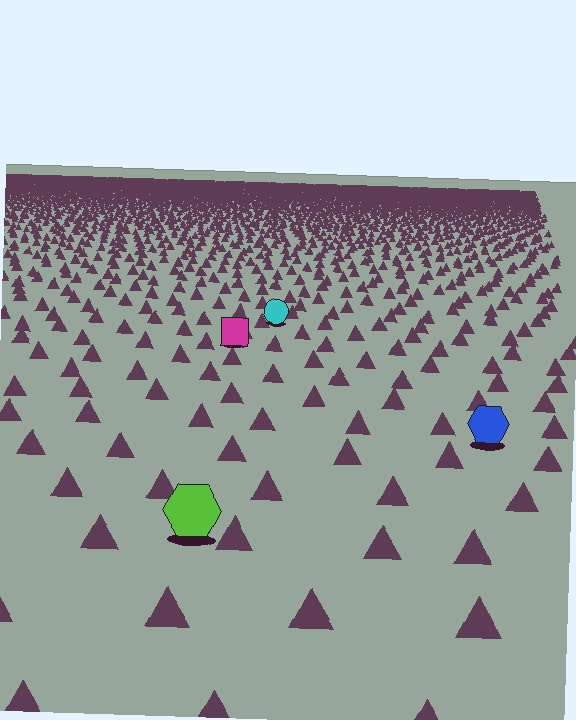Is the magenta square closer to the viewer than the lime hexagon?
No. The lime hexagon is closer — you can tell from the texture gradient: the ground texture is coarser near it.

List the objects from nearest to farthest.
From nearest to farthest: the lime hexagon, the blue hexagon, the magenta square, the cyan circle.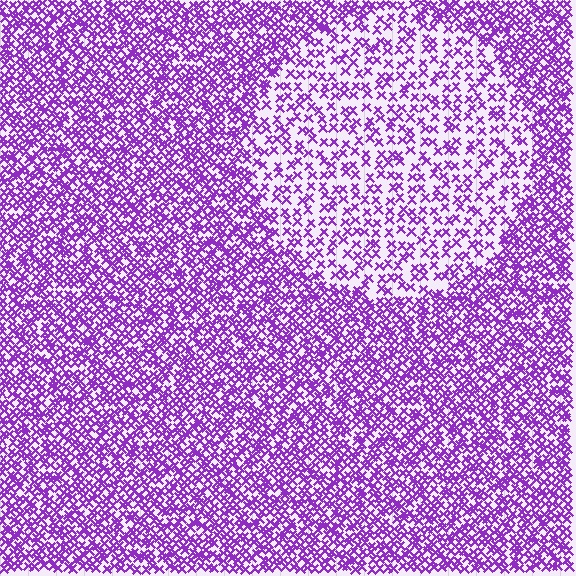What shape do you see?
I see a circle.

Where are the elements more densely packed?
The elements are more densely packed outside the circle boundary.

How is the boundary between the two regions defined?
The boundary is defined by a change in element density (approximately 2.1x ratio). All elements are the same color, size, and shape.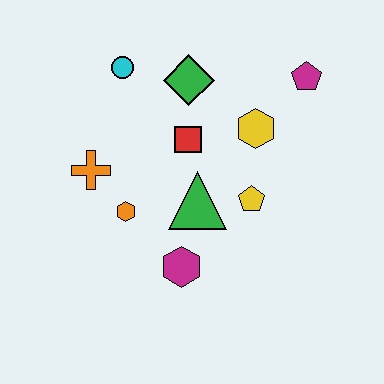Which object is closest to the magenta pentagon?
The yellow hexagon is closest to the magenta pentagon.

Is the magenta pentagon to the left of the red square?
No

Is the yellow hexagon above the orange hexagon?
Yes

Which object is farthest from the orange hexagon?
The magenta pentagon is farthest from the orange hexagon.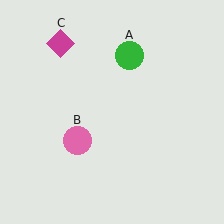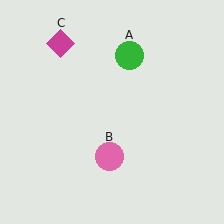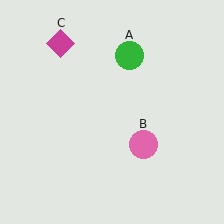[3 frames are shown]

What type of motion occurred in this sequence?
The pink circle (object B) rotated counterclockwise around the center of the scene.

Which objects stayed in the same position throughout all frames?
Green circle (object A) and magenta diamond (object C) remained stationary.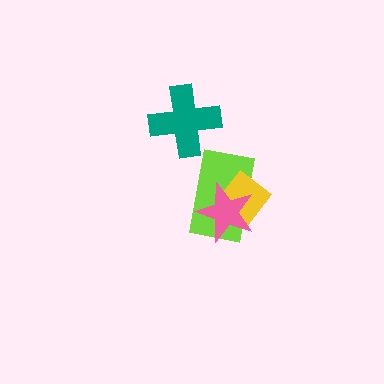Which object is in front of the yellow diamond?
The pink star is in front of the yellow diamond.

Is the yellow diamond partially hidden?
Yes, it is partially covered by another shape.